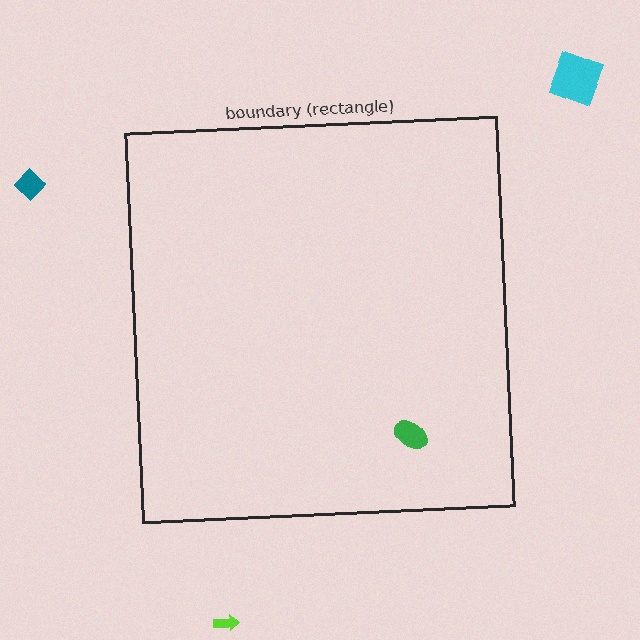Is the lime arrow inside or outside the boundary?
Outside.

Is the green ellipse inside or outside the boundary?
Inside.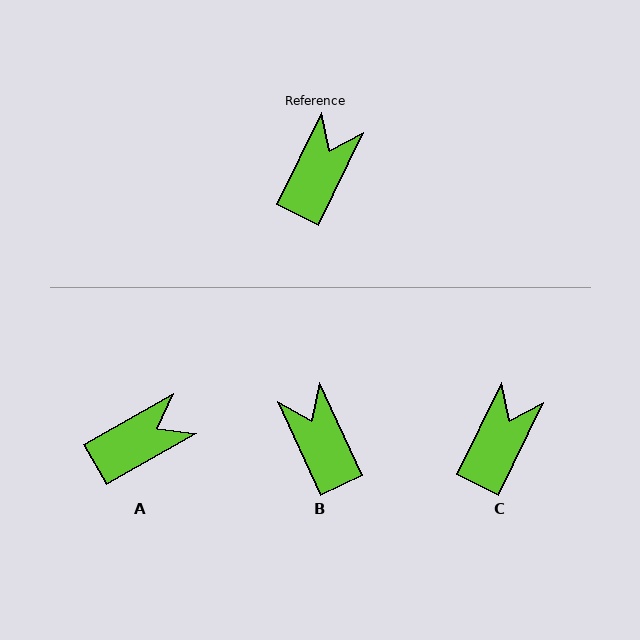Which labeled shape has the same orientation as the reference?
C.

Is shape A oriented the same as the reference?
No, it is off by about 34 degrees.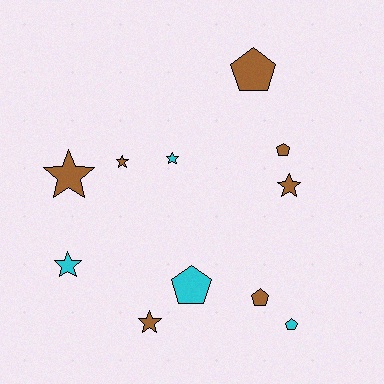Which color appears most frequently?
Brown, with 7 objects.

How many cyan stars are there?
There are 2 cyan stars.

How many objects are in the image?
There are 11 objects.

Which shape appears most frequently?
Star, with 6 objects.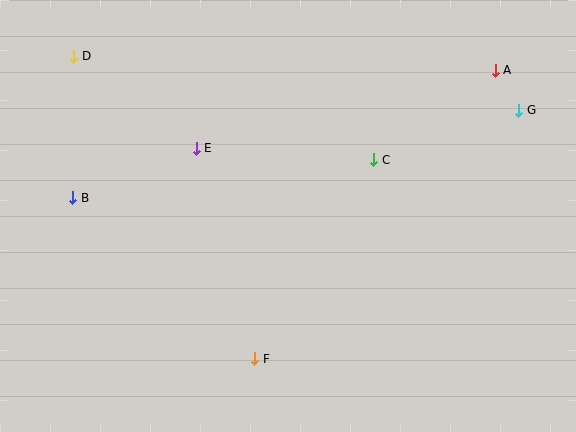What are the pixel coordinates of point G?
Point G is at (519, 110).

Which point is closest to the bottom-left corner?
Point B is closest to the bottom-left corner.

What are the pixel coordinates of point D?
Point D is at (74, 56).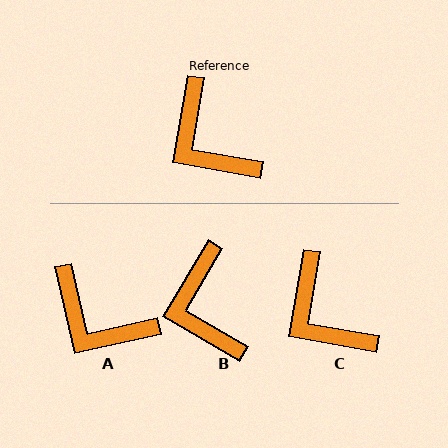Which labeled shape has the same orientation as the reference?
C.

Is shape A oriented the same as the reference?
No, it is off by about 22 degrees.